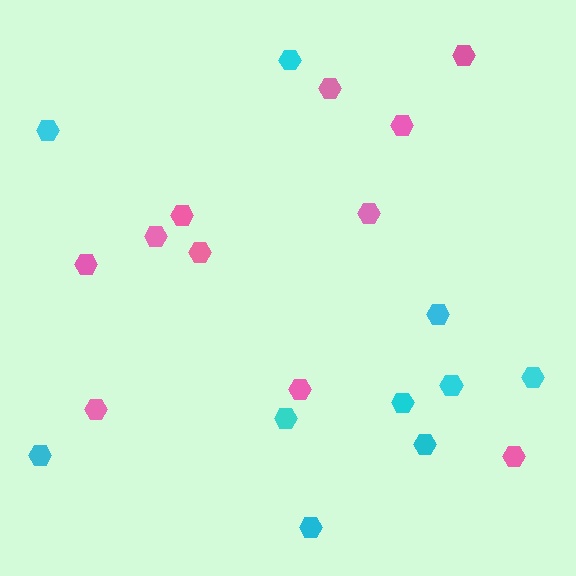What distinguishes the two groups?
There are 2 groups: one group of cyan hexagons (10) and one group of pink hexagons (11).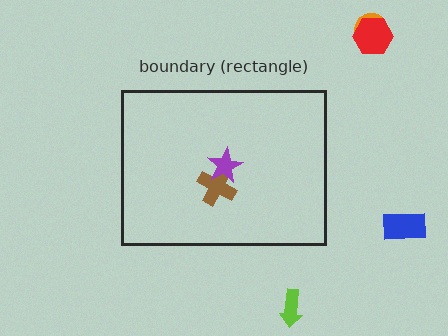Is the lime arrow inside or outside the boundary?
Outside.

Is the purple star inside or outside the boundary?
Inside.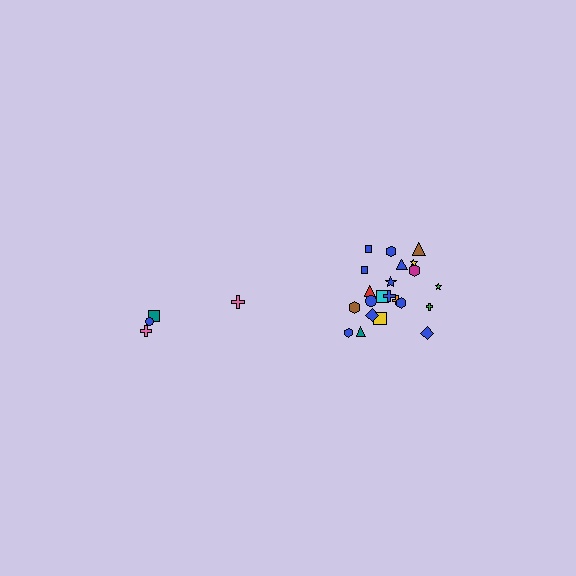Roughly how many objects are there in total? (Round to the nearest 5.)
Roughly 25 objects in total.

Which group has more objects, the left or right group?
The right group.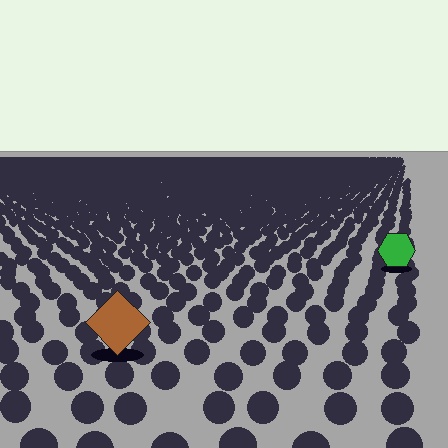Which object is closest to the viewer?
The brown diamond is closest. The texture marks near it are larger and more spread out.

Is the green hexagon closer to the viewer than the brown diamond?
No. The brown diamond is closer — you can tell from the texture gradient: the ground texture is coarser near it.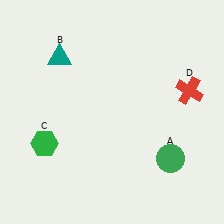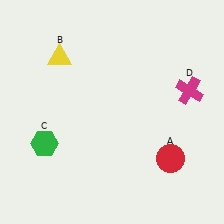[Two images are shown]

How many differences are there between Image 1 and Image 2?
There are 3 differences between the two images.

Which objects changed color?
A changed from green to red. B changed from teal to yellow. D changed from red to magenta.